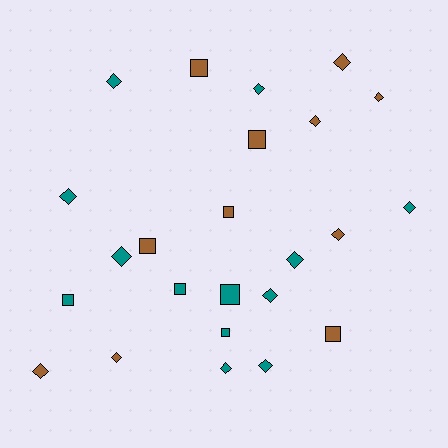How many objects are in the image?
There are 24 objects.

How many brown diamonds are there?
There are 6 brown diamonds.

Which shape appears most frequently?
Diamond, with 15 objects.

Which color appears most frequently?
Teal, with 13 objects.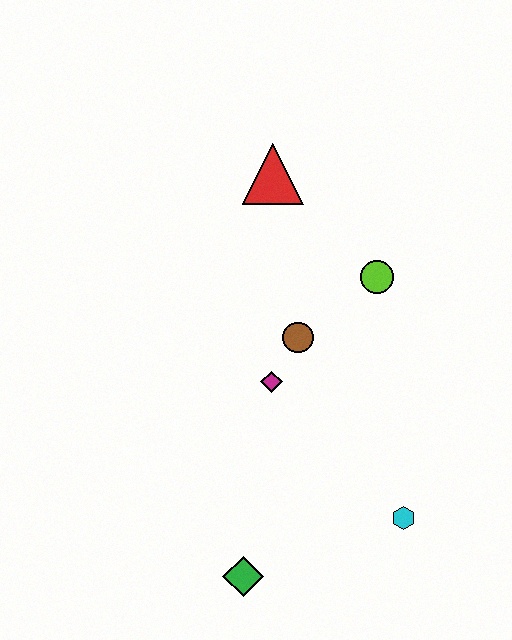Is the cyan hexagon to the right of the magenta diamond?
Yes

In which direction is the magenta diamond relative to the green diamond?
The magenta diamond is above the green diamond.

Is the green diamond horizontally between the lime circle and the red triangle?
No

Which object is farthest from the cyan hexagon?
The red triangle is farthest from the cyan hexagon.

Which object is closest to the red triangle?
The lime circle is closest to the red triangle.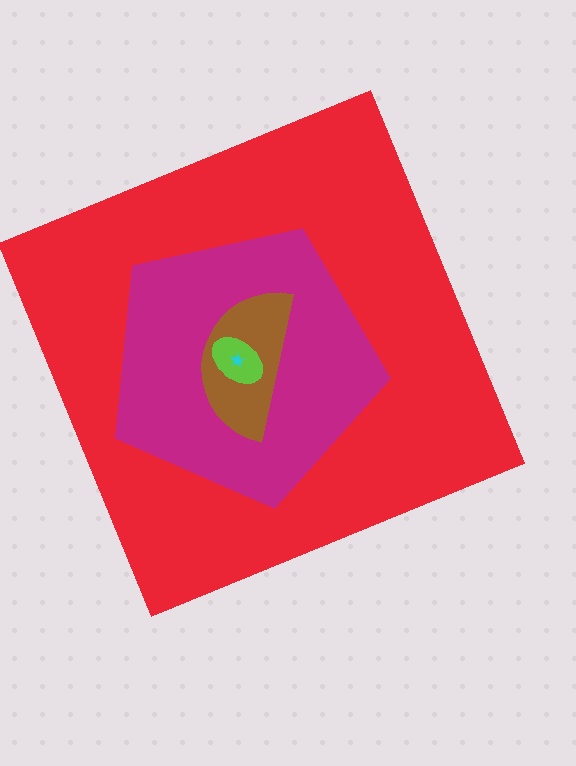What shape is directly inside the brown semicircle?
The lime ellipse.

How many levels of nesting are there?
5.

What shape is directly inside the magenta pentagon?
The brown semicircle.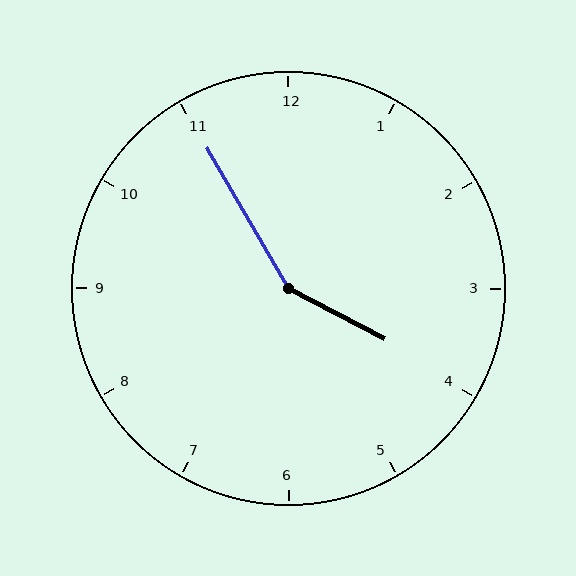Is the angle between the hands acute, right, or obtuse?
It is obtuse.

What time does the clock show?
3:55.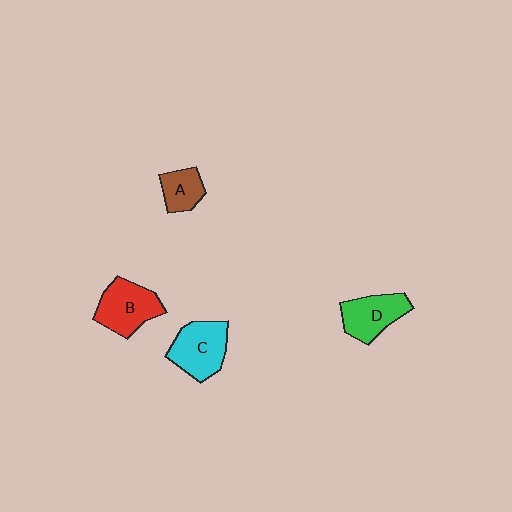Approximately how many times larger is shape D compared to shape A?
Approximately 1.5 times.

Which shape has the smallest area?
Shape A (brown).